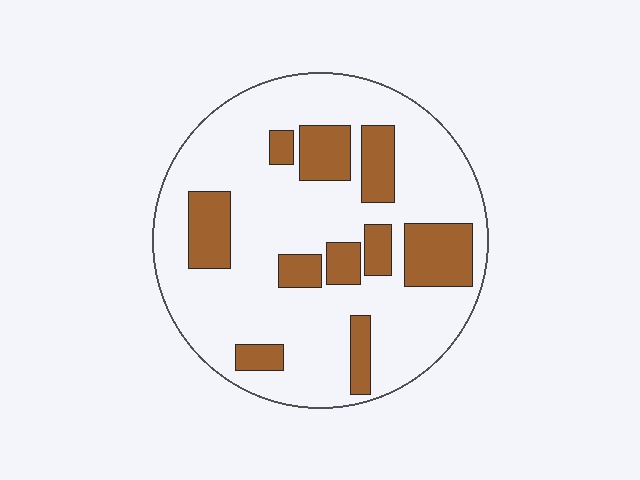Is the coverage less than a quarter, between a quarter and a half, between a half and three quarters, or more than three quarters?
Less than a quarter.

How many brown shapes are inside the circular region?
10.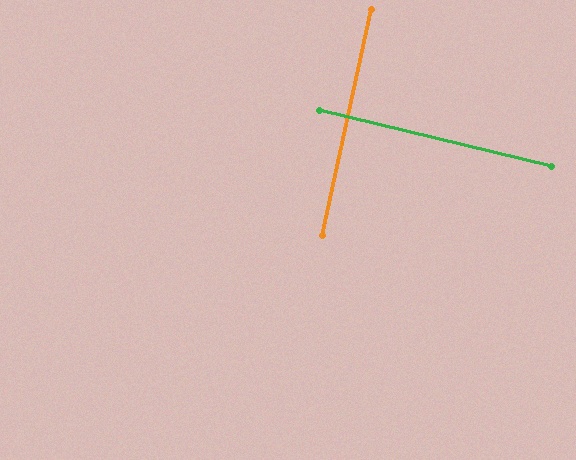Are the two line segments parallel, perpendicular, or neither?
Perpendicular — they meet at approximately 89°.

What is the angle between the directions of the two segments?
Approximately 89 degrees.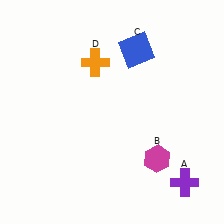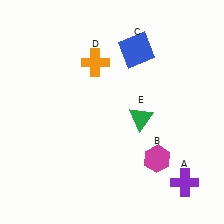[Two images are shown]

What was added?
A green triangle (E) was added in Image 2.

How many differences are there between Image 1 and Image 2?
There is 1 difference between the two images.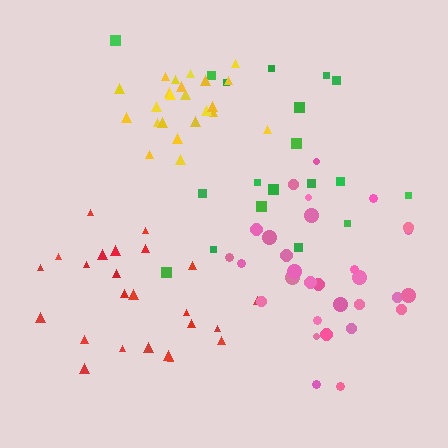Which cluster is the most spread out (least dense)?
Green.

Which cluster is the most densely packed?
Yellow.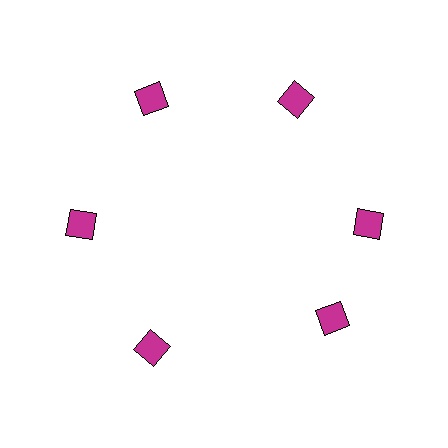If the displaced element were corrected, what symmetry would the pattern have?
It would have 6-fold rotational symmetry — the pattern would map onto itself every 60 degrees.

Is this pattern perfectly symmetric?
No. The 6 magenta squares are arranged in a ring, but one element near the 5 o'clock position is rotated out of alignment along the ring, breaking the 6-fold rotational symmetry.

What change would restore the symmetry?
The symmetry would be restored by rotating it back into even spacing with its neighbors so that all 6 squares sit at equal angles and equal distance from the center.